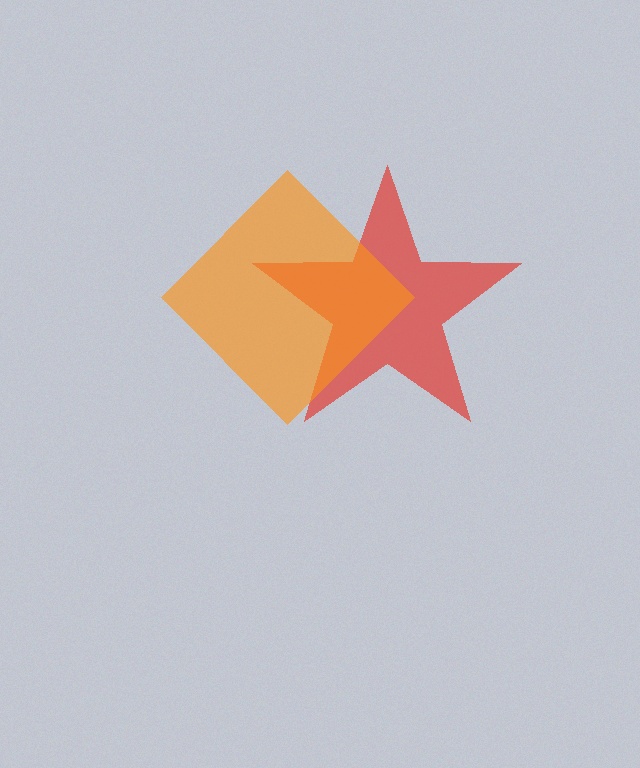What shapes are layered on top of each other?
The layered shapes are: a red star, an orange diamond.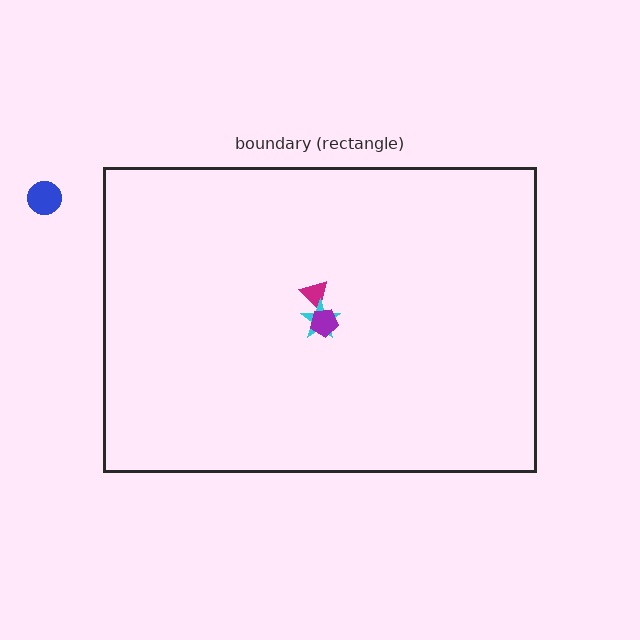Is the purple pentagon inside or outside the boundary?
Inside.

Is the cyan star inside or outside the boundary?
Inside.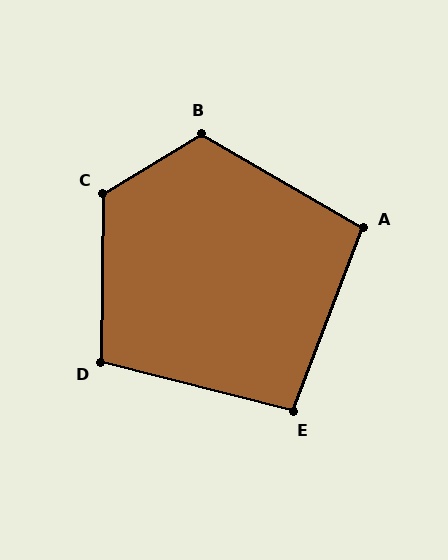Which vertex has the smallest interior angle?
E, at approximately 97 degrees.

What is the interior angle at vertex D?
Approximately 103 degrees (obtuse).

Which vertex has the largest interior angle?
C, at approximately 123 degrees.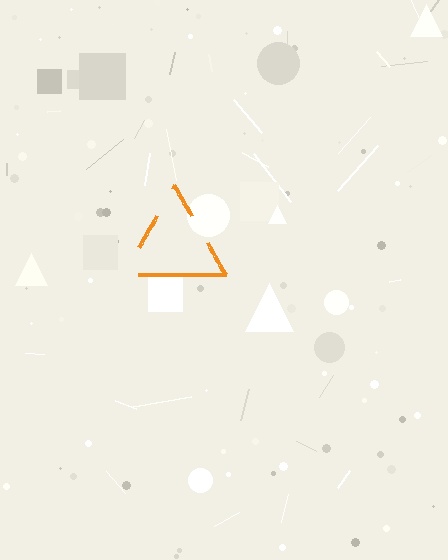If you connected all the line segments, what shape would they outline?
They would outline a triangle.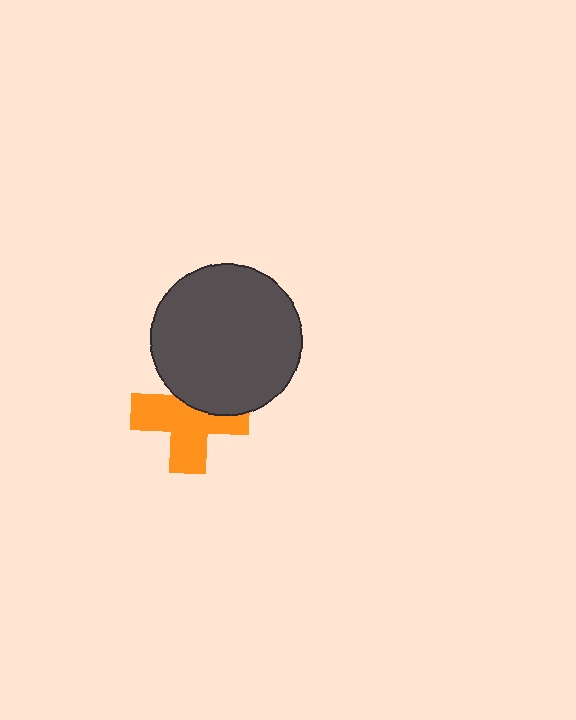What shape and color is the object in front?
The object in front is a dark gray circle.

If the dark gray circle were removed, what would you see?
You would see the complete orange cross.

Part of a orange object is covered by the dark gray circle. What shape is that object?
It is a cross.